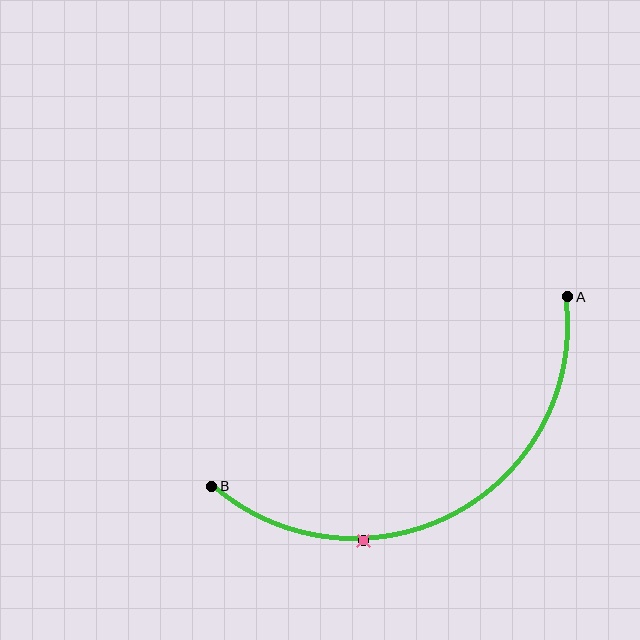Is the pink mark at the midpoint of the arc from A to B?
No. The pink mark lies on the arc but is closer to endpoint B. The arc midpoint would be at the point on the curve equidistant along the arc from both A and B.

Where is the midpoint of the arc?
The arc midpoint is the point on the curve farthest from the straight line joining A and B. It sits below that line.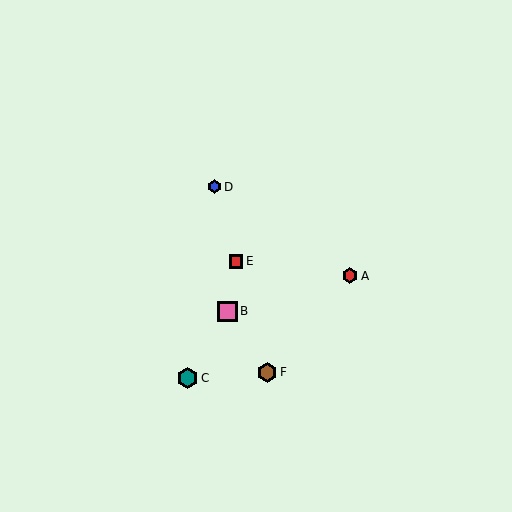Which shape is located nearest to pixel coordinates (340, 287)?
The red hexagon (labeled A) at (350, 276) is nearest to that location.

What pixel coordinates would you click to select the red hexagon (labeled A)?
Click at (350, 276) to select the red hexagon A.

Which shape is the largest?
The teal hexagon (labeled C) is the largest.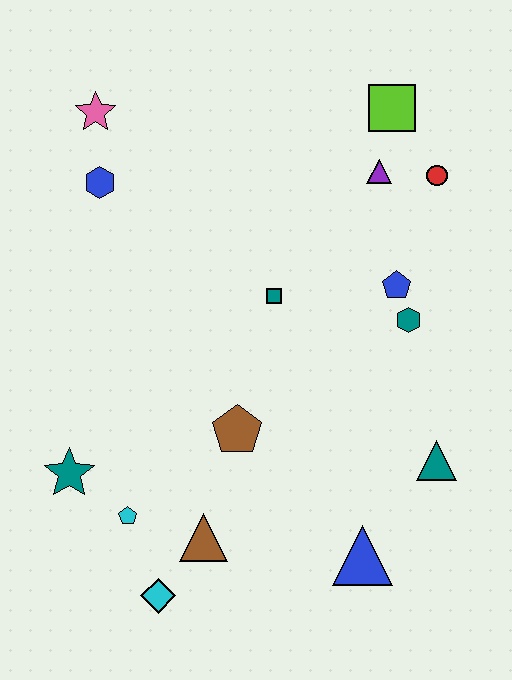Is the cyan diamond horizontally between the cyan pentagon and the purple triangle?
Yes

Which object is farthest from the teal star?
The lime square is farthest from the teal star.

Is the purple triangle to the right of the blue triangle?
Yes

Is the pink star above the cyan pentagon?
Yes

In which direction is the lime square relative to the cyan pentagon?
The lime square is above the cyan pentagon.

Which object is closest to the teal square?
The blue pentagon is closest to the teal square.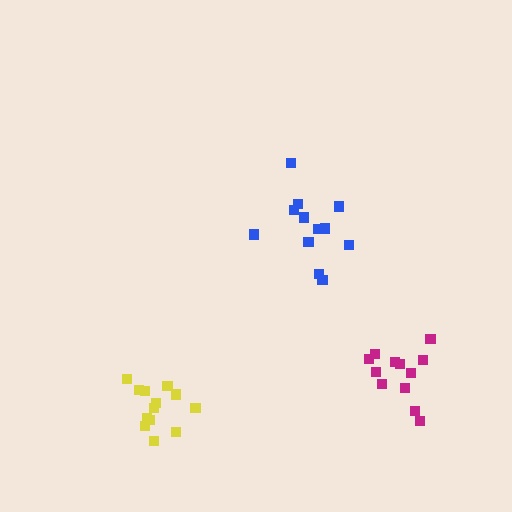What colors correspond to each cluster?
The clusters are colored: blue, yellow, magenta.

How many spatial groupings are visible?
There are 3 spatial groupings.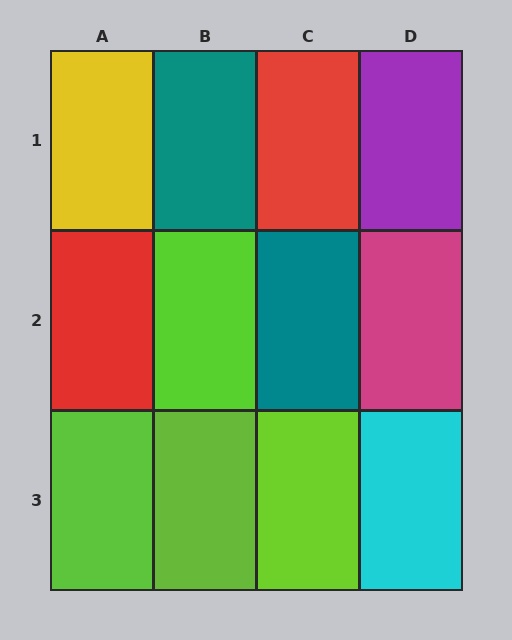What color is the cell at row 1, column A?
Yellow.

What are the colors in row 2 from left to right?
Red, lime, teal, magenta.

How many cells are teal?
2 cells are teal.